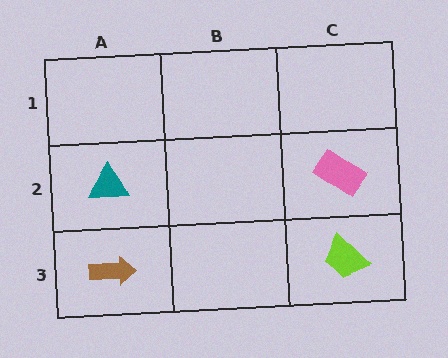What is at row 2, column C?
A pink rectangle.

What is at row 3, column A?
A brown arrow.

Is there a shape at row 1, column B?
No, that cell is empty.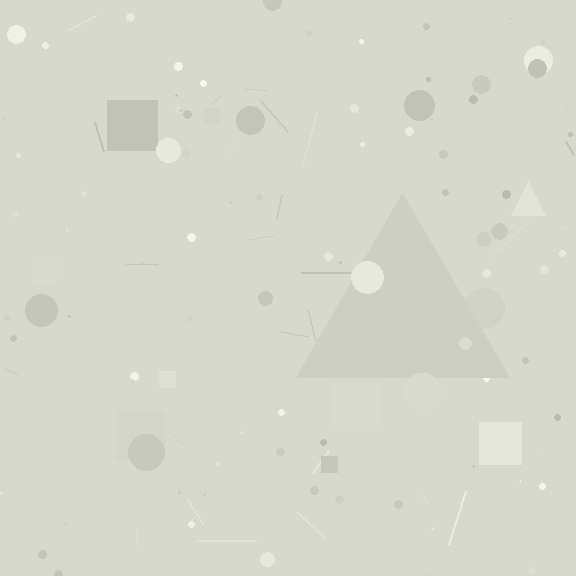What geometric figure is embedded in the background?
A triangle is embedded in the background.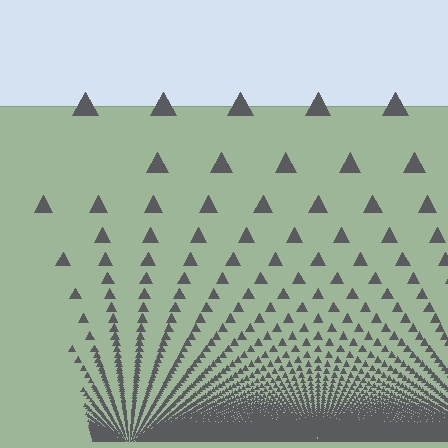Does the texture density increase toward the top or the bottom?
Density increases toward the bottom.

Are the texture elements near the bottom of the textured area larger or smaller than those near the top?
Smaller. The gradient is inverted — elements near the bottom are smaller and denser.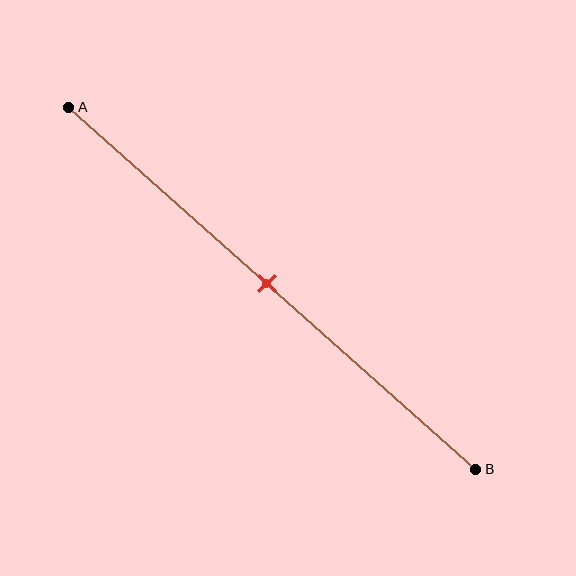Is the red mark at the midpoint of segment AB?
Yes, the mark is approximately at the midpoint.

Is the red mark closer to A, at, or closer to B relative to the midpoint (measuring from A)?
The red mark is approximately at the midpoint of segment AB.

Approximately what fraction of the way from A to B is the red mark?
The red mark is approximately 50% of the way from A to B.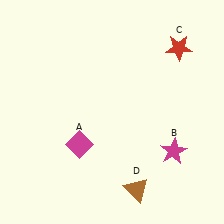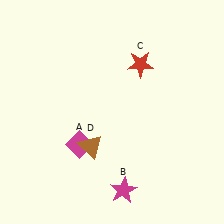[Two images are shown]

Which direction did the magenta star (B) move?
The magenta star (B) moved left.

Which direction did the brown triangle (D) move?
The brown triangle (D) moved left.